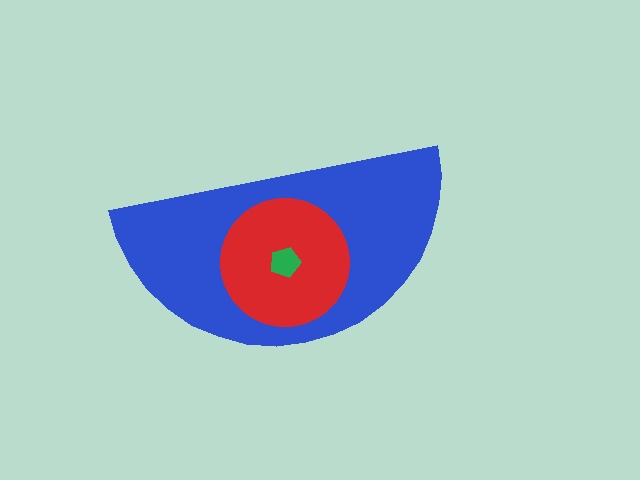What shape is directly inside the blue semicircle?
The red circle.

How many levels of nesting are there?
3.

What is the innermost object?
The green pentagon.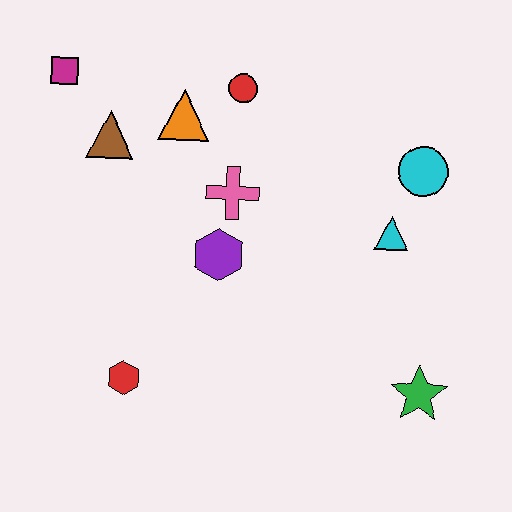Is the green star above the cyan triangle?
No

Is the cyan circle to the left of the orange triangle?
No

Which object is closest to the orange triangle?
The red circle is closest to the orange triangle.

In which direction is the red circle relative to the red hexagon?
The red circle is above the red hexagon.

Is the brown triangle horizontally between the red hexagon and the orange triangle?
No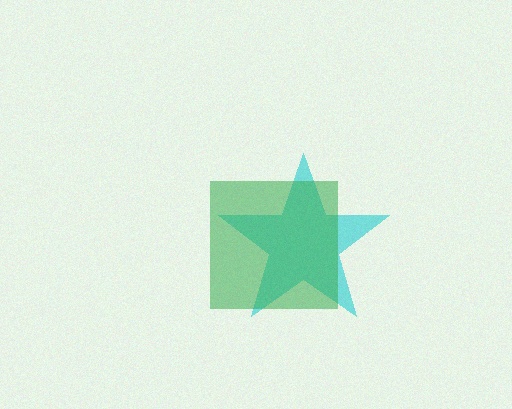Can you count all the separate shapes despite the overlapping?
Yes, there are 2 separate shapes.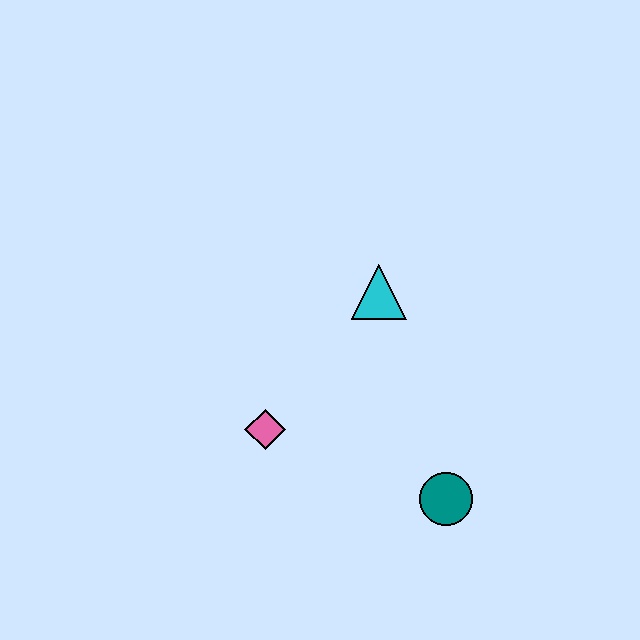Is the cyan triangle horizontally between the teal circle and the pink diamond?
Yes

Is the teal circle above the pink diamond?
No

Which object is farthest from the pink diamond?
The teal circle is farthest from the pink diamond.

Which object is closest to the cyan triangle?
The pink diamond is closest to the cyan triangle.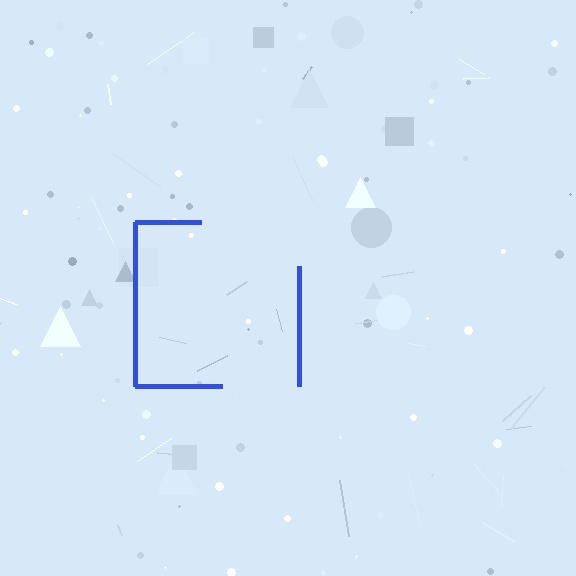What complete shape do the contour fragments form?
The contour fragments form a square.